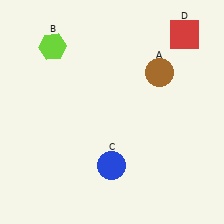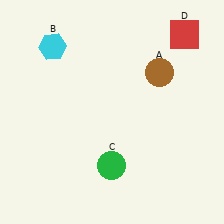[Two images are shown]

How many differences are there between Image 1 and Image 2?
There are 2 differences between the two images.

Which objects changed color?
B changed from lime to cyan. C changed from blue to green.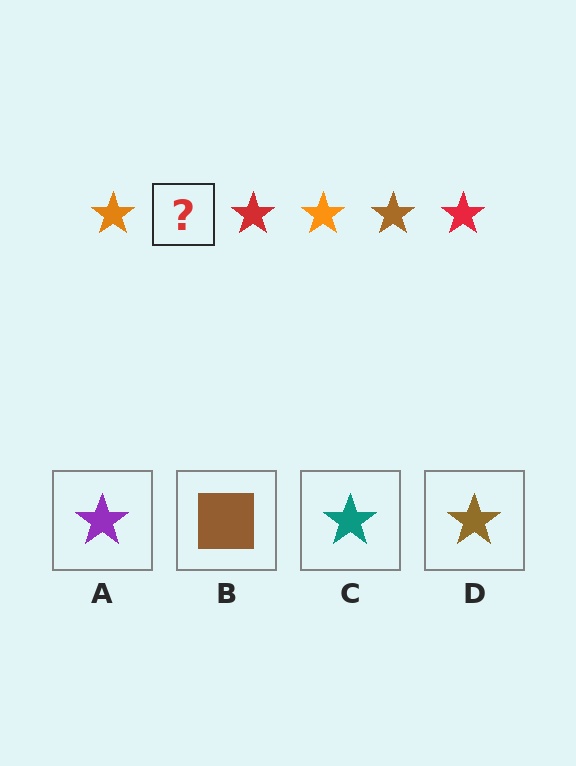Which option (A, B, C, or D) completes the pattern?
D.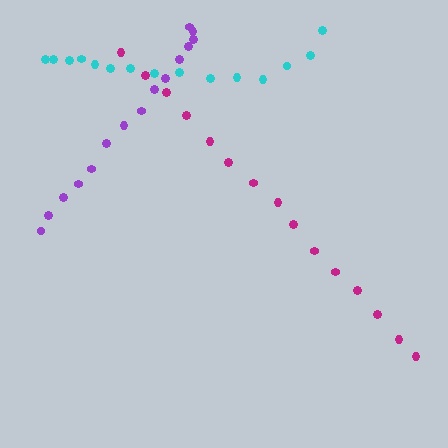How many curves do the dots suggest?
There are 3 distinct paths.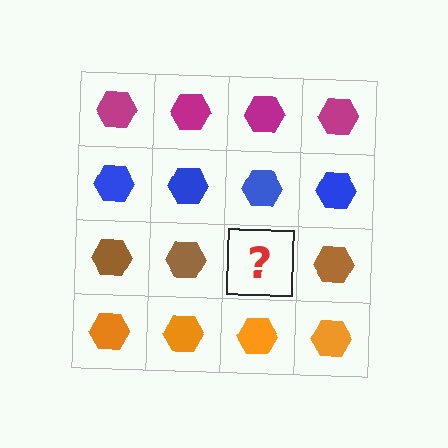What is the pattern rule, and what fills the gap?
The rule is that each row has a consistent color. The gap should be filled with a brown hexagon.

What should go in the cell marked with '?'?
The missing cell should contain a brown hexagon.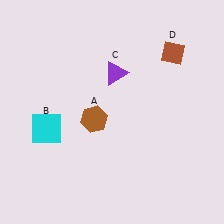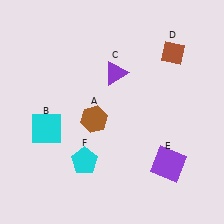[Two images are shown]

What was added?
A purple square (E), a cyan pentagon (F) were added in Image 2.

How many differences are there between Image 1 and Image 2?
There are 2 differences between the two images.